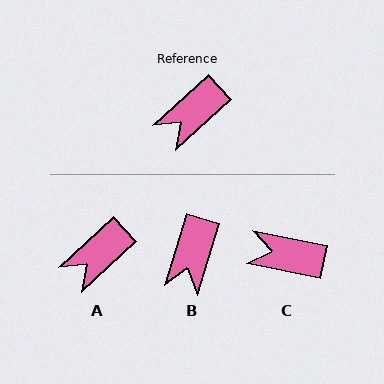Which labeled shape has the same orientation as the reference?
A.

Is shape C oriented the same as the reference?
No, it is off by about 54 degrees.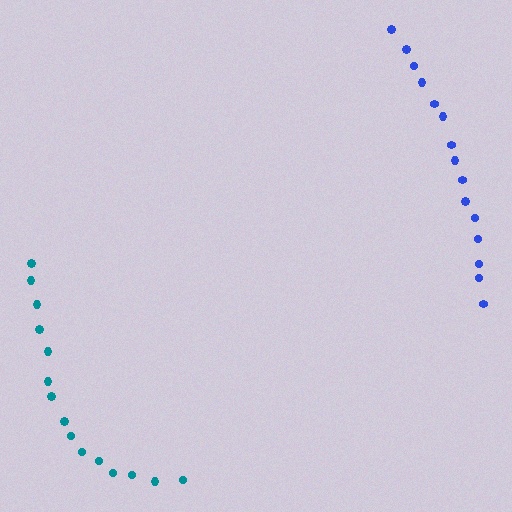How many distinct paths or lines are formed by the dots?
There are 2 distinct paths.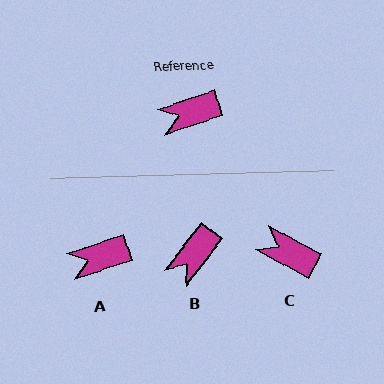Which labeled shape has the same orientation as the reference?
A.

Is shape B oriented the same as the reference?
No, it is off by about 35 degrees.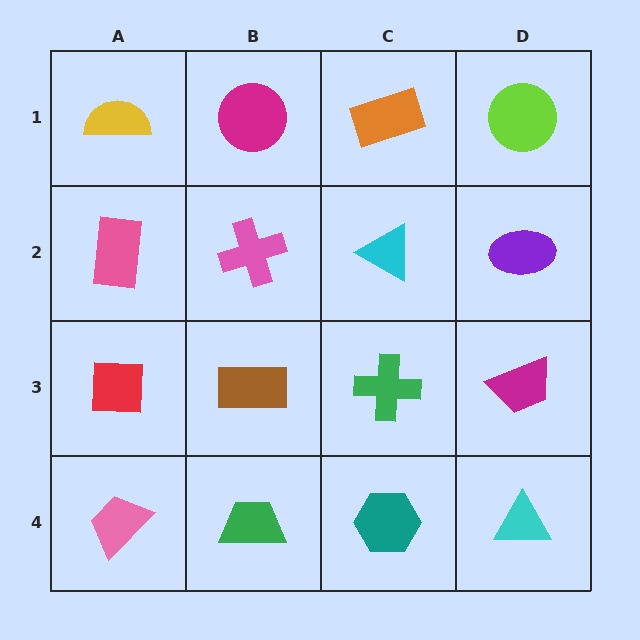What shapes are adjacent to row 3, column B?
A pink cross (row 2, column B), a green trapezoid (row 4, column B), a red square (row 3, column A), a green cross (row 3, column C).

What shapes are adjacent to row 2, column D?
A lime circle (row 1, column D), a magenta trapezoid (row 3, column D), a cyan triangle (row 2, column C).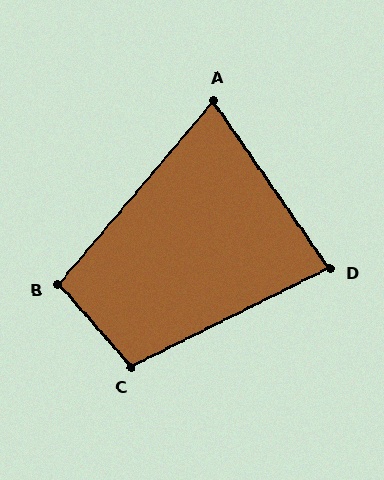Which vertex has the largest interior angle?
C, at approximately 105 degrees.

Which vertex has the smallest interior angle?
A, at approximately 75 degrees.